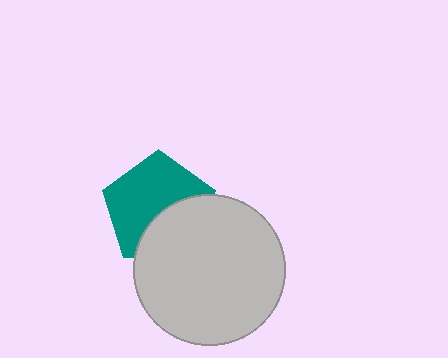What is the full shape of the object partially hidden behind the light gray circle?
The partially hidden object is a teal pentagon.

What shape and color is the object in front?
The object in front is a light gray circle.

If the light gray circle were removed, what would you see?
You would see the complete teal pentagon.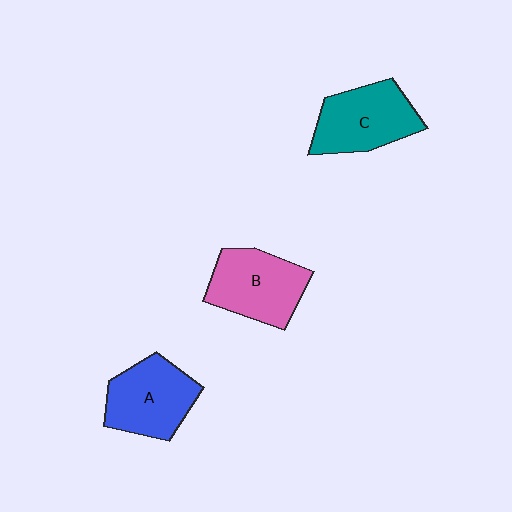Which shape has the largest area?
Shape B (pink).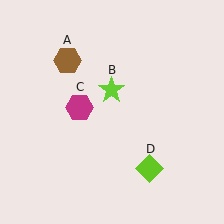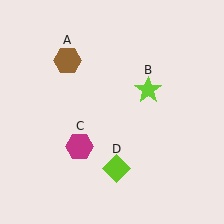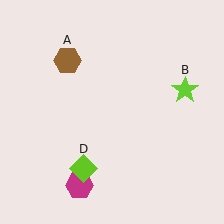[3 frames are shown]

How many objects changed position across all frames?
3 objects changed position: lime star (object B), magenta hexagon (object C), lime diamond (object D).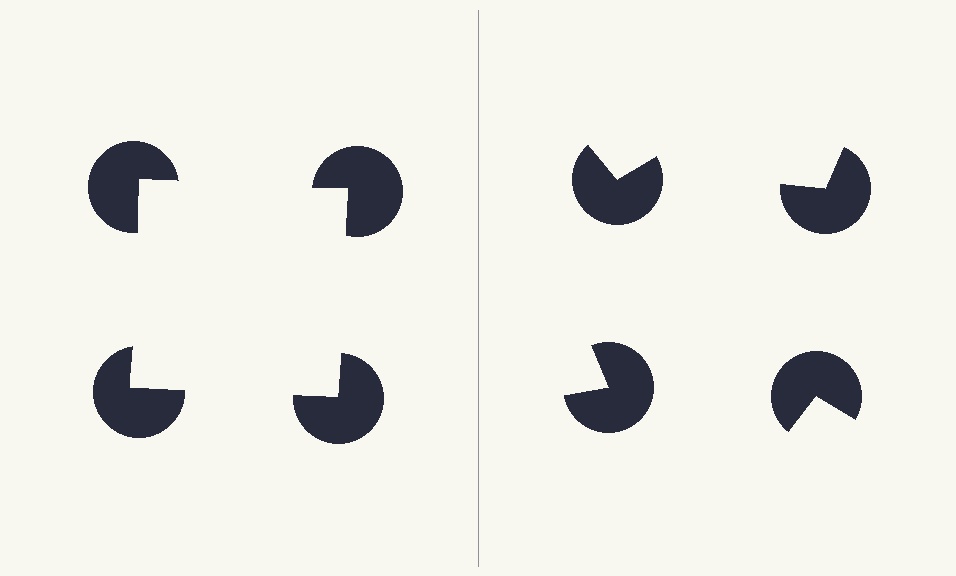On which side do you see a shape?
An illusory square appears on the left side. On the right side the wedge cuts are rotated, so no coherent shape forms.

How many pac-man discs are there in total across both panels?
8 — 4 on each side.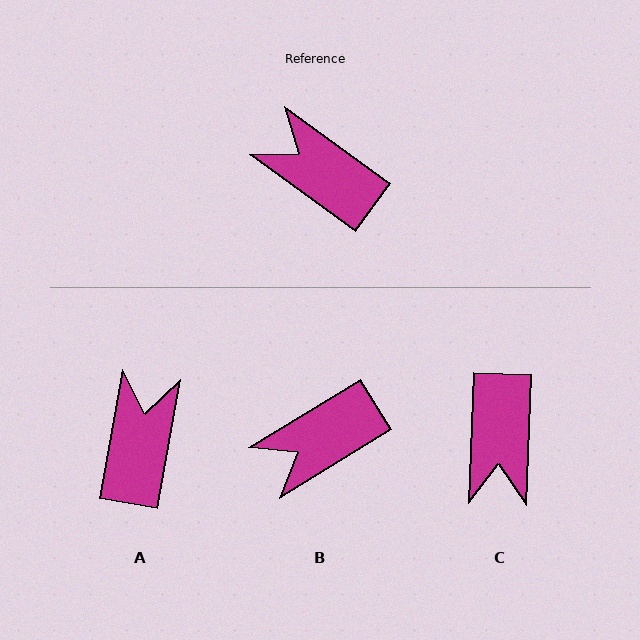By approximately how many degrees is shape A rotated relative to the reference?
Approximately 64 degrees clockwise.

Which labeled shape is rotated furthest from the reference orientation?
C, about 124 degrees away.